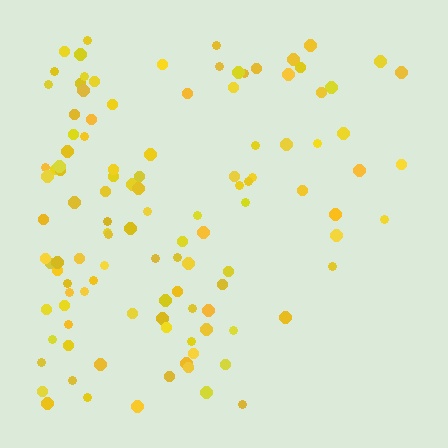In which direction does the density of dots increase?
From right to left, with the left side densest.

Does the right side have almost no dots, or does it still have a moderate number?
Still a moderate number, just noticeably fewer than the left.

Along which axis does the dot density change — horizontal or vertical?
Horizontal.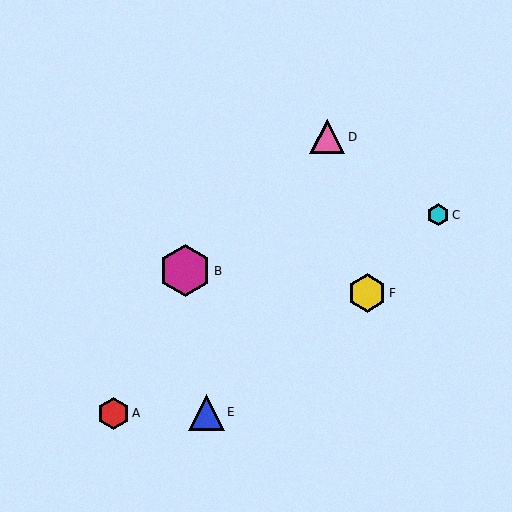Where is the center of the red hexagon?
The center of the red hexagon is at (113, 413).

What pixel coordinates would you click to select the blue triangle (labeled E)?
Click at (207, 412) to select the blue triangle E.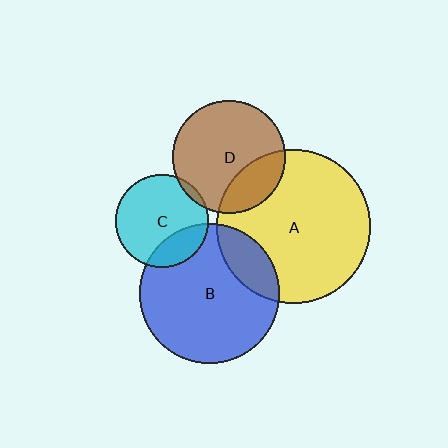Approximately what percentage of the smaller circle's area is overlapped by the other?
Approximately 5%.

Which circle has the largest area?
Circle A (yellow).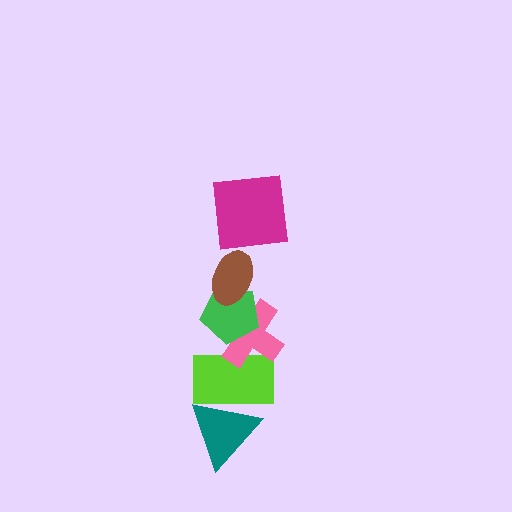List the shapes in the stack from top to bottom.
From top to bottom: the magenta square, the brown ellipse, the green pentagon, the pink cross, the lime rectangle, the teal triangle.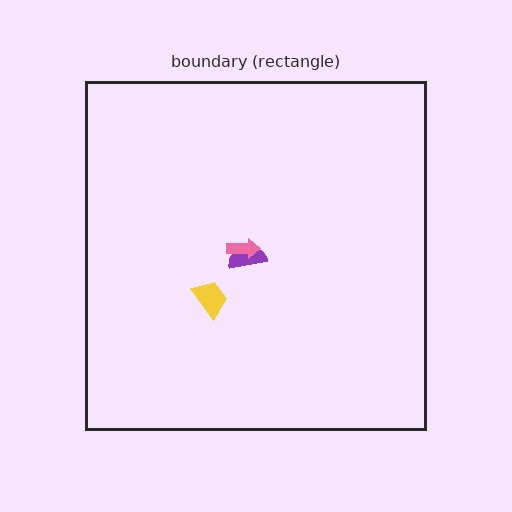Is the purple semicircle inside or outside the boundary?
Inside.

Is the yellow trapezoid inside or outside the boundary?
Inside.